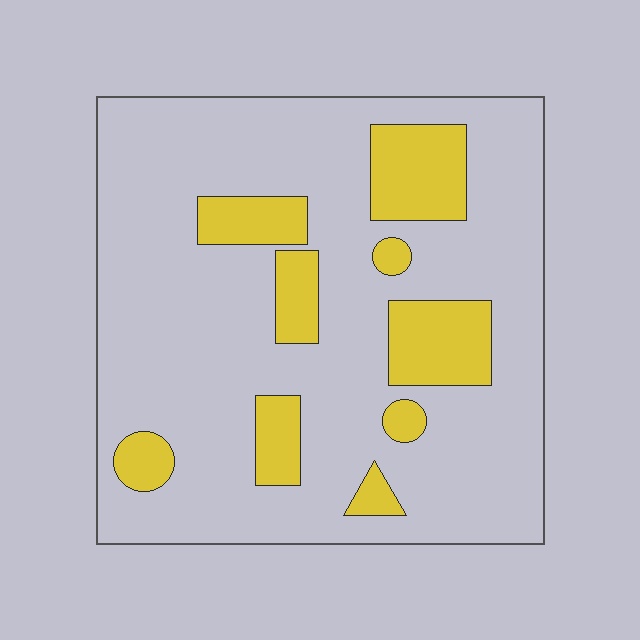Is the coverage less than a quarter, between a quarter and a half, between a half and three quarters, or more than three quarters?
Less than a quarter.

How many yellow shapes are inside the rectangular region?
9.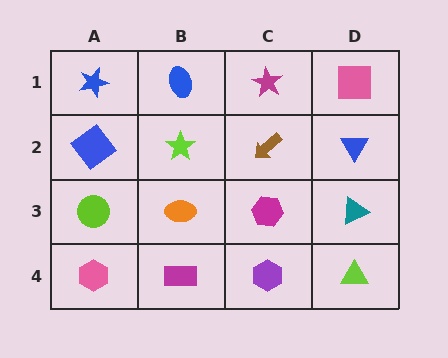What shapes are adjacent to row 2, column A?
A blue star (row 1, column A), a lime circle (row 3, column A), a lime star (row 2, column B).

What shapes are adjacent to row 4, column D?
A teal triangle (row 3, column D), a purple hexagon (row 4, column C).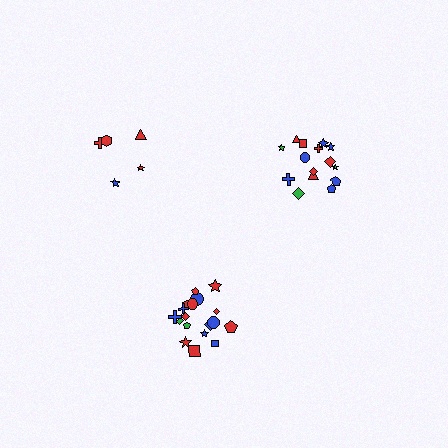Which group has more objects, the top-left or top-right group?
The top-right group.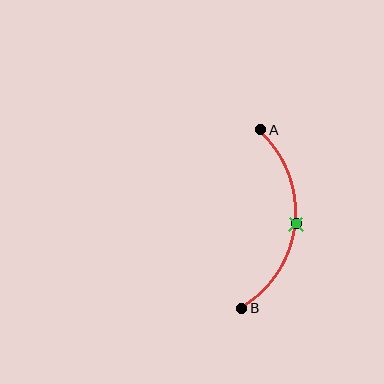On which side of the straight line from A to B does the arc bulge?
The arc bulges to the right of the straight line connecting A and B.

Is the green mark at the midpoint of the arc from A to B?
Yes. The green mark lies on the arc at equal arc-length from both A and B — it is the arc midpoint.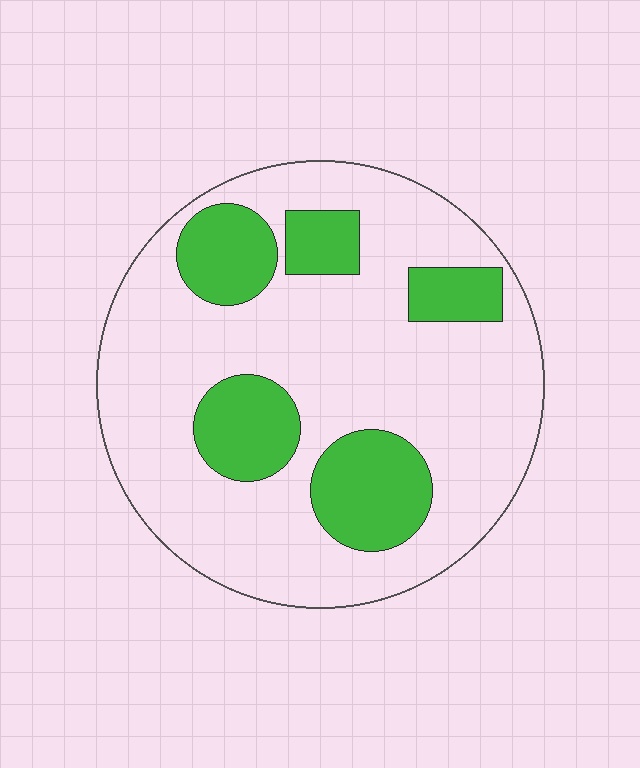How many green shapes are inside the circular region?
5.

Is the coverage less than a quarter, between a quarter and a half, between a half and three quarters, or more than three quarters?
Less than a quarter.